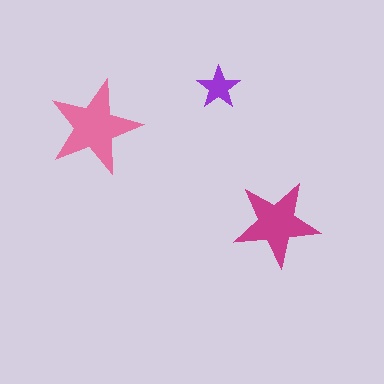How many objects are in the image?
There are 3 objects in the image.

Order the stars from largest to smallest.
the pink one, the magenta one, the purple one.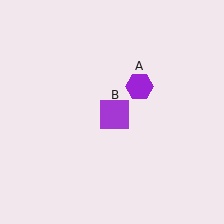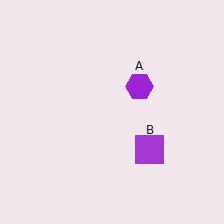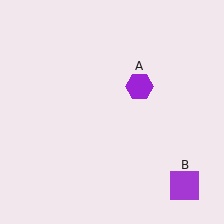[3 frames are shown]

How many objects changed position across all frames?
1 object changed position: purple square (object B).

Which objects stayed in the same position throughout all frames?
Purple hexagon (object A) remained stationary.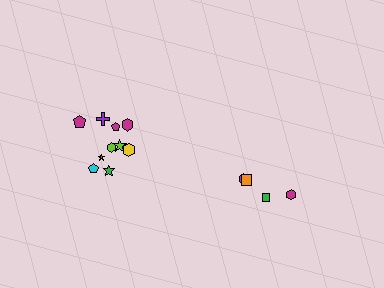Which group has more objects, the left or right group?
The left group.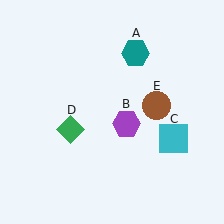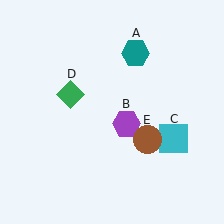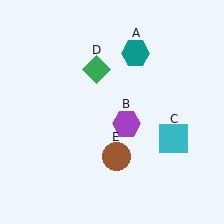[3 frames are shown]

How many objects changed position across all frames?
2 objects changed position: green diamond (object D), brown circle (object E).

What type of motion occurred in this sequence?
The green diamond (object D), brown circle (object E) rotated clockwise around the center of the scene.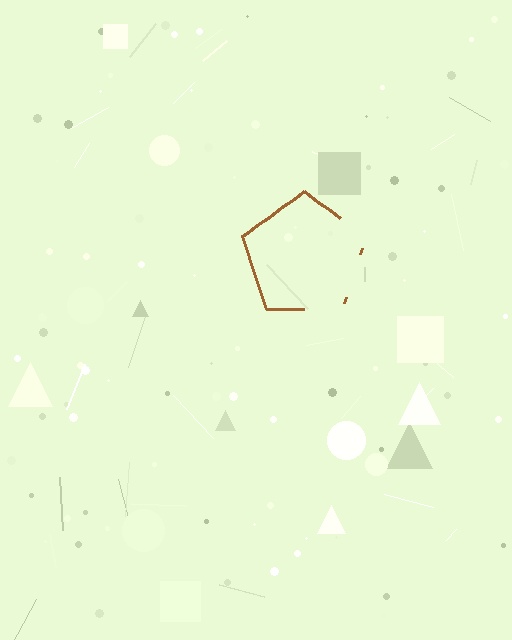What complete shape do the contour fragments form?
The contour fragments form a pentagon.